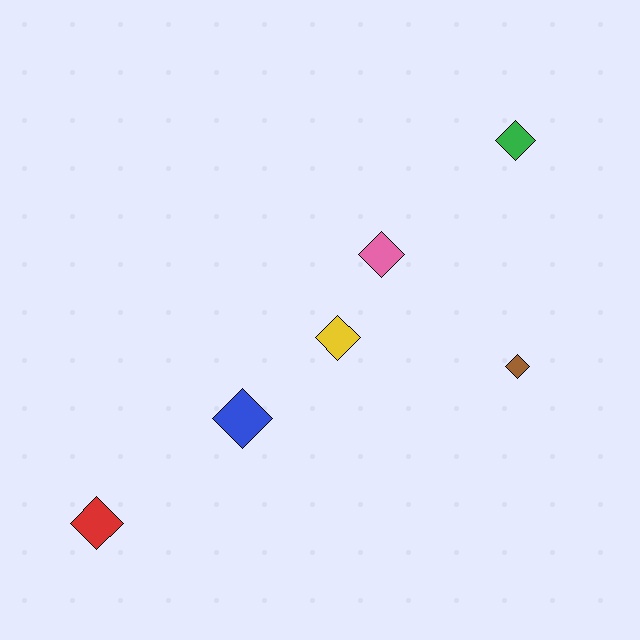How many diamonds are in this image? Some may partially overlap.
There are 6 diamonds.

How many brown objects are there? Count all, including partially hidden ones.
There is 1 brown object.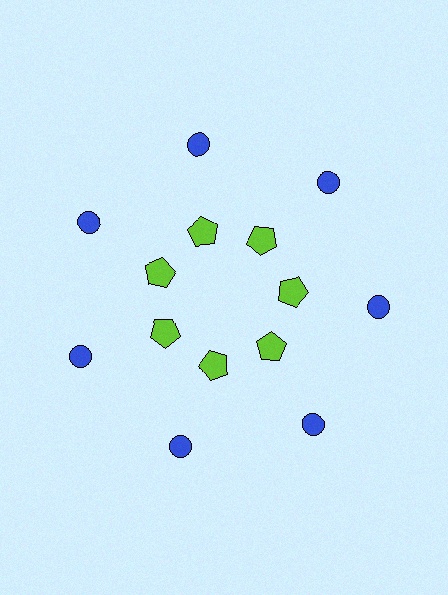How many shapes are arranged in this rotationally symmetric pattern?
There are 14 shapes, arranged in 7 groups of 2.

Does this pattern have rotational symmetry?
Yes, this pattern has 7-fold rotational symmetry. It looks the same after rotating 51 degrees around the center.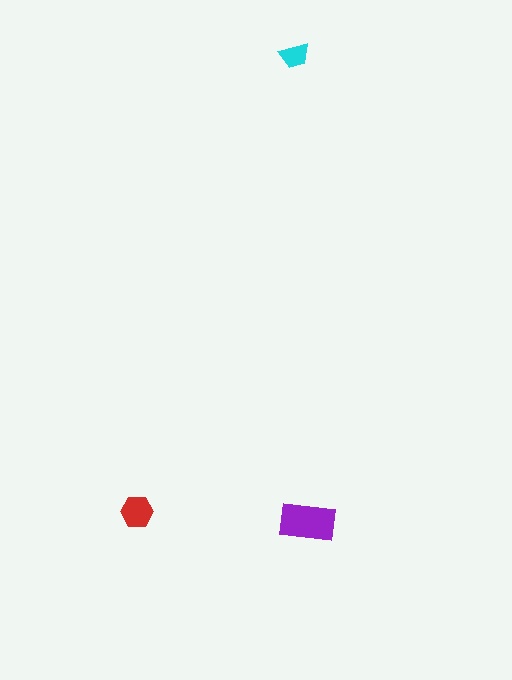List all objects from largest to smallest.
The purple rectangle, the red hexagon, the cyan trapezoid.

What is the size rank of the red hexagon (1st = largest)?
2nd.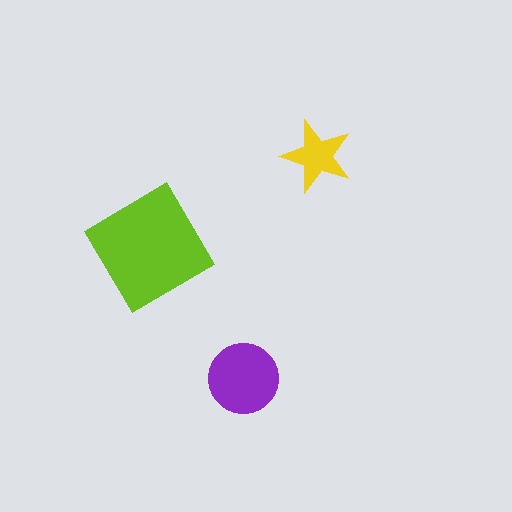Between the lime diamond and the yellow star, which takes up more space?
The lime diamond.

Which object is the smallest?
The yellow star.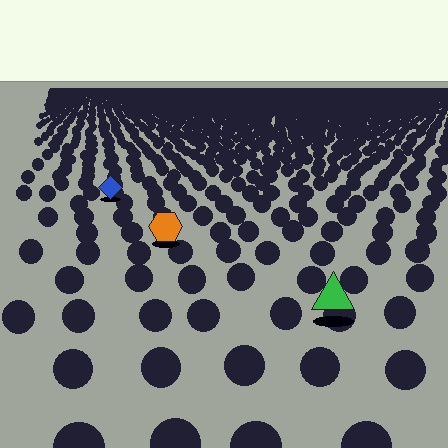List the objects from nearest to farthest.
From nearest to farthest: the green triangle, the orange hexagon, the blue diamond.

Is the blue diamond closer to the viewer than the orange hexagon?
No. The orange hexagon is closer — you can tell from the texture gradient: the ground texture is coarser near it.